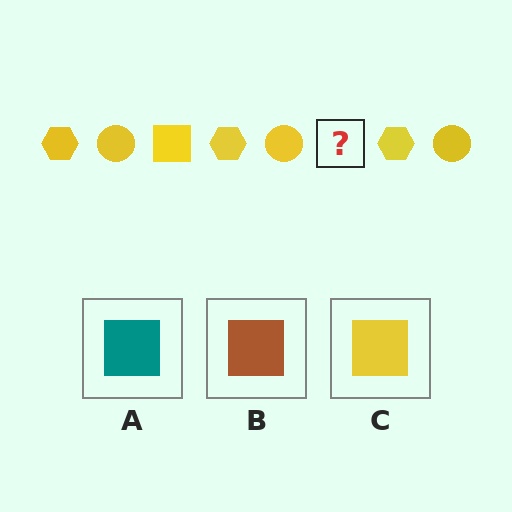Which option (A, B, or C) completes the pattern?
C.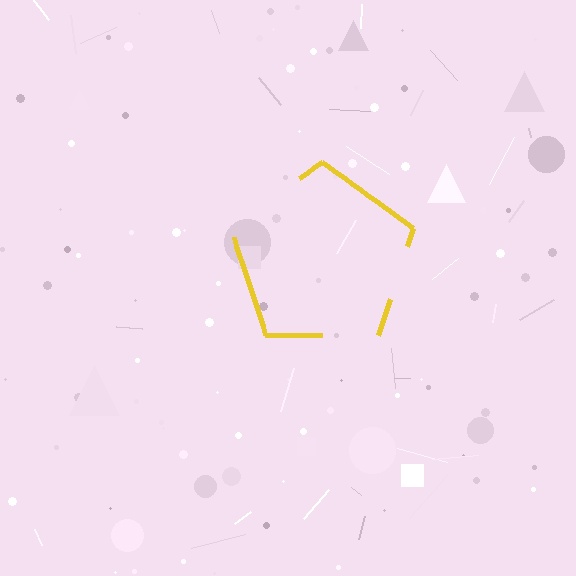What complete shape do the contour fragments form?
The contour fragments form a pentagon.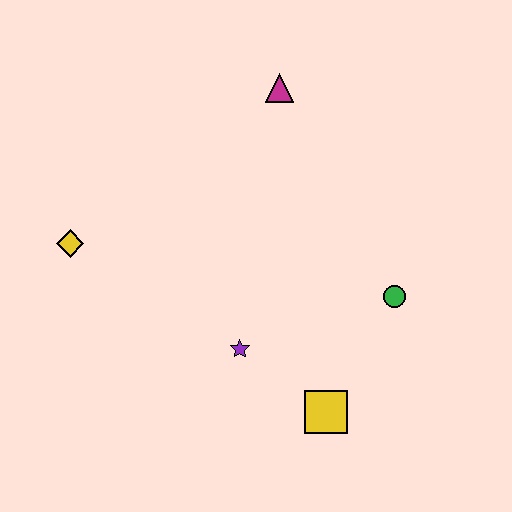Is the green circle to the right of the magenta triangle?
Yes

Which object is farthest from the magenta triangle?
The yellow square is farthest from the magenta triangle.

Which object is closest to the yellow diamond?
The purple star is closest to the yellow diamond.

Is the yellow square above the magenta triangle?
No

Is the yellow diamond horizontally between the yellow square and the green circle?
No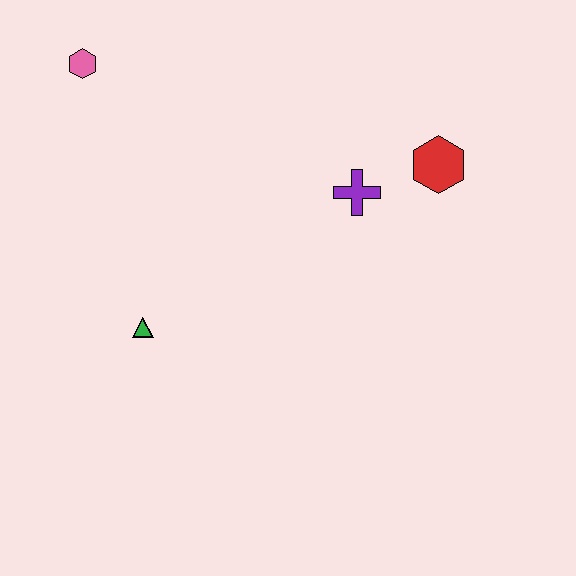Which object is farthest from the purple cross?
The pink hexagon is farthest from the purple cross.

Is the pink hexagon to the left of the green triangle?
Yes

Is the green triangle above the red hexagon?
No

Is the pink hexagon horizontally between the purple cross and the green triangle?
No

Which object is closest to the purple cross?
The red hexagon is closest to the purple cross.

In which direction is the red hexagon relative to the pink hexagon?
The red hexagon is to the right of the pink hexagon.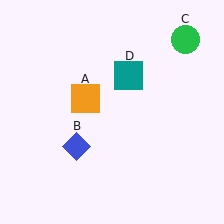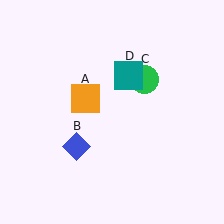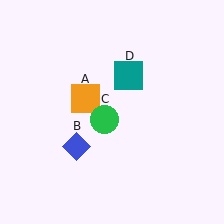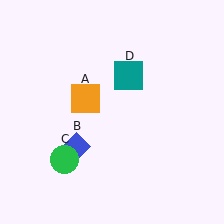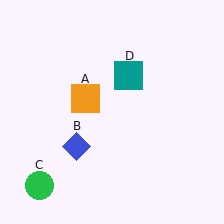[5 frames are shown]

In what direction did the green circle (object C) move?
The green circle (object C) moved down and to the left.